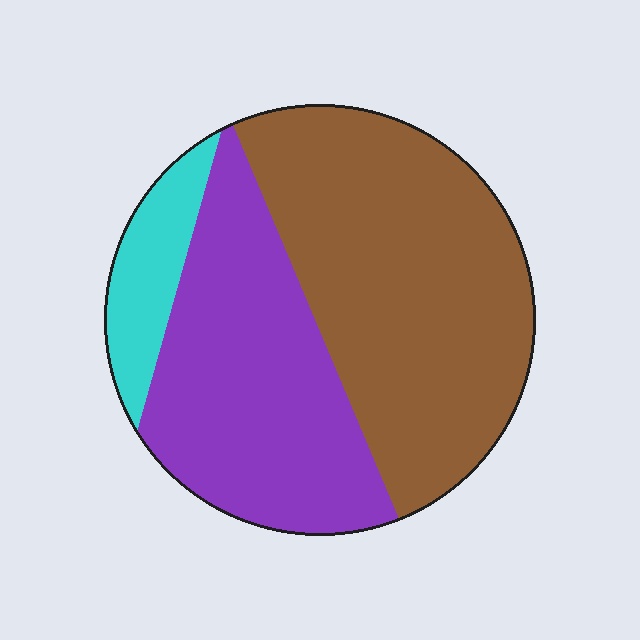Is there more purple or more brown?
Brown.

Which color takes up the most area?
Brown, at roughly 50%.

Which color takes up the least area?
Cyan, at roughly 10%.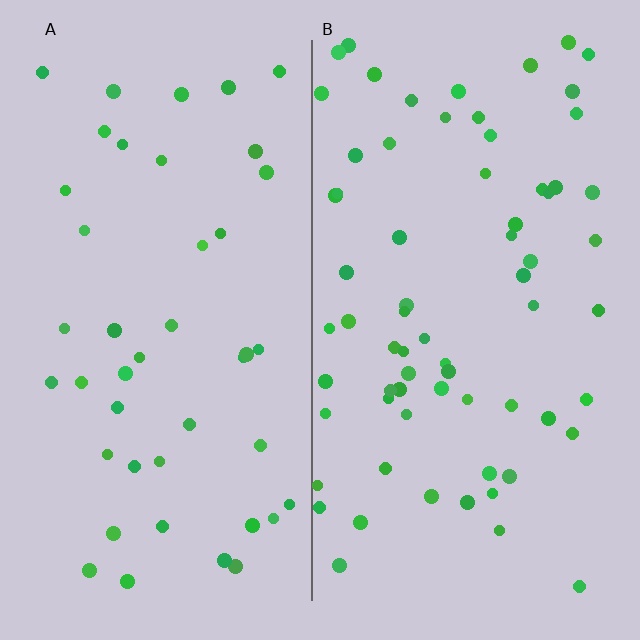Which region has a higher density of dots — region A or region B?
B (the right).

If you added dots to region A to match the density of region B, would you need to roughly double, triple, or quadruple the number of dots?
Approximately double.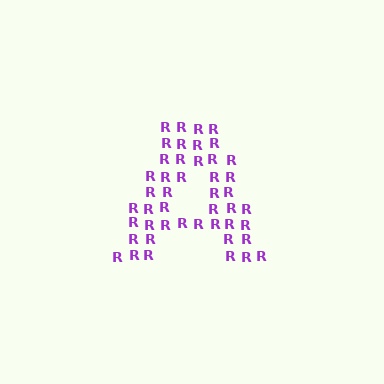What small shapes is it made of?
It is made of small letter R's.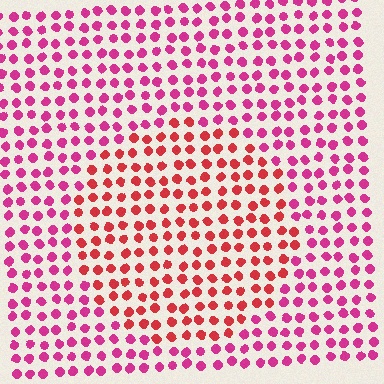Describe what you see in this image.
The image is filled with small magenta elements in a uniform arrangement. A circle-shaped region is visible where the elements are tinted to a slightly different hue, forming a subtle color boundary.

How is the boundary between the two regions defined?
The boundary is defined purely by a slight shift in hue (about 32 degrees). Spacing, size, and orientation are identical on both sides.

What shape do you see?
I see a circle.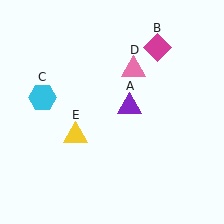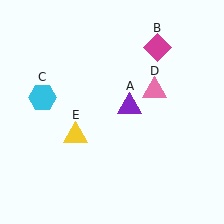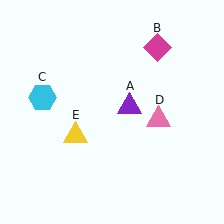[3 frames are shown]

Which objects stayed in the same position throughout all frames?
Purple triangle (object A) and magenta diamond (object B) and cyan hexagon (object C) and yellow triangle (object E) remained stationary.